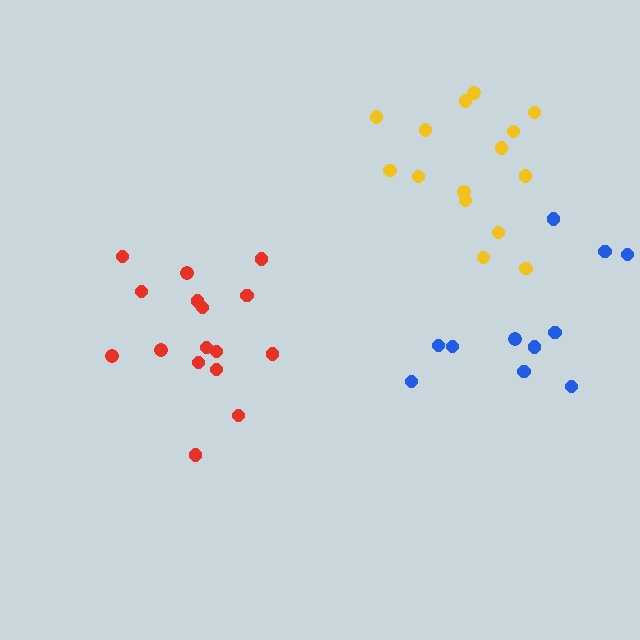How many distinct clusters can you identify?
There are 3 distinct clusters.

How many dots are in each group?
Group 1: 16 dots, Group 2: 11 dots, Group 3: 15 dots (42 total).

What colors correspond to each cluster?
The clusters are colored: red, blue, yellow.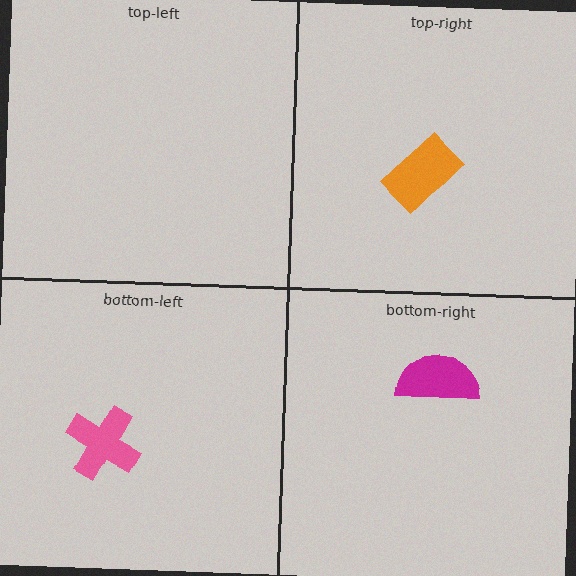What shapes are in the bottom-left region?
The pink cross.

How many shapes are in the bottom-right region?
1.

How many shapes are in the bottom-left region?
1.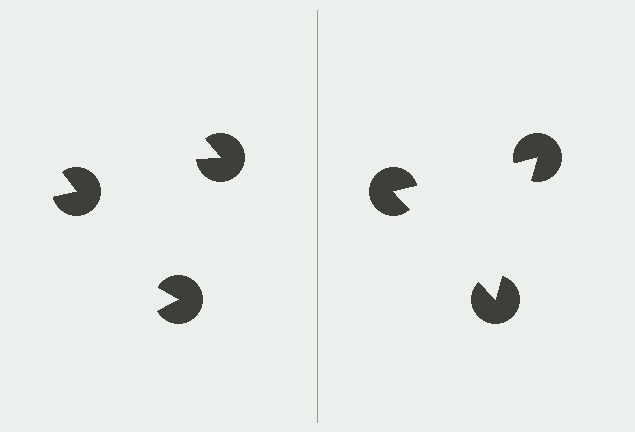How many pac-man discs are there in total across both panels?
6 — 3 on each side.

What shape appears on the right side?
An illusory triangle.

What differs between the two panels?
The pac-man discs are positioned identically on both sides; only the wedge orientations differ. On the right they align to a triangle; on the left they are misaligned.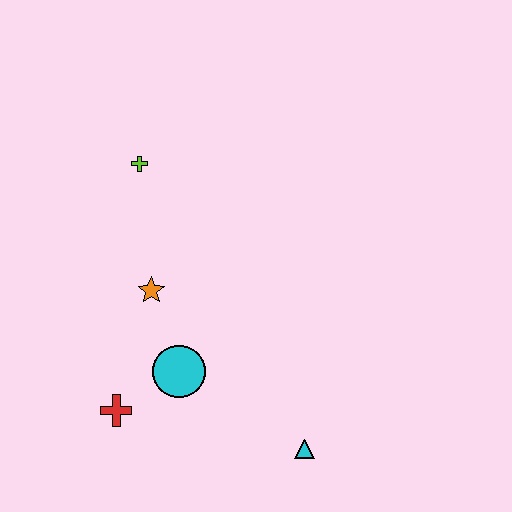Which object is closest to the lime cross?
The orange star is closest to the lime cross.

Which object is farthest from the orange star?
The cyan triangle is farthest from the orange star.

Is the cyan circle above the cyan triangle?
Yes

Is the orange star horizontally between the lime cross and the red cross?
No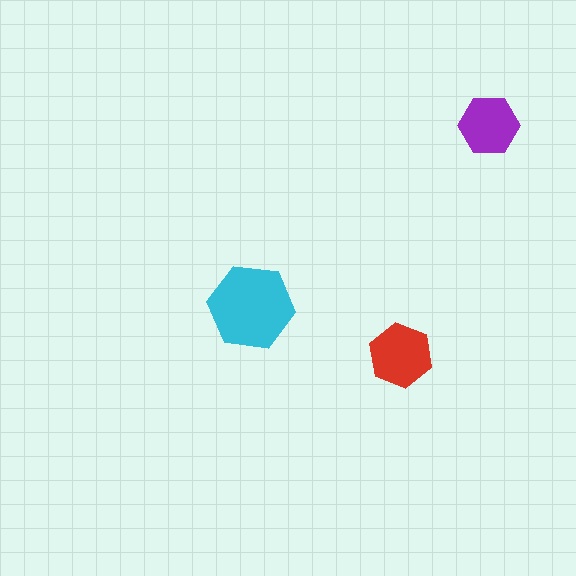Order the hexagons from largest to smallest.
the cyan one, the red one, the purple one.